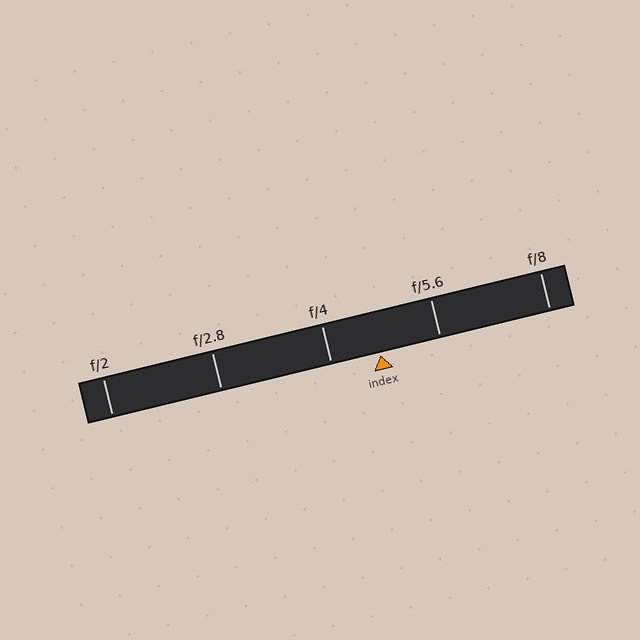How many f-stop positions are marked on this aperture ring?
There are 5 f-stop positions marked.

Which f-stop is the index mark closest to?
The index mark is closest to f/4.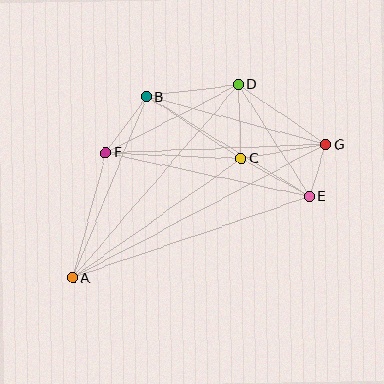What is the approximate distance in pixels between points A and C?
The distance between A and C is approximately 206 pixels.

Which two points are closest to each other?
Points E and G are closest to each other.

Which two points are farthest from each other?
Points A and G are farthest from each other.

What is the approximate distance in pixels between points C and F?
The distance between C and F is approximately 135 pixels.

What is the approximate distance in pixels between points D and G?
The distance between D and G is approximately 106 pixels.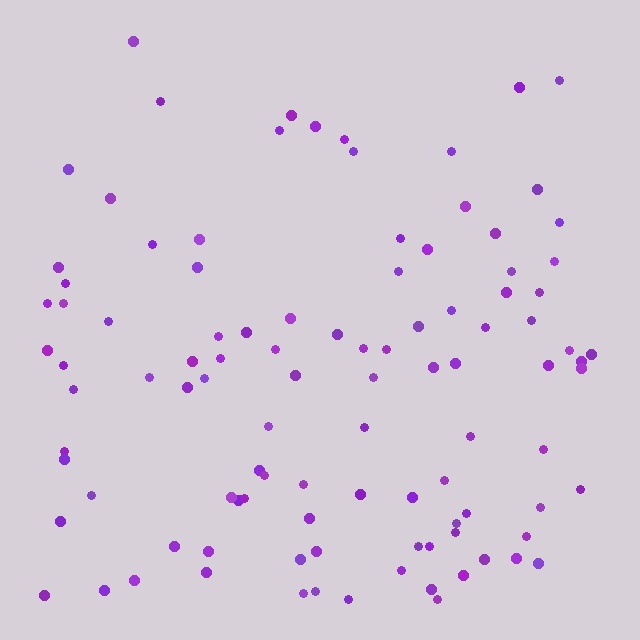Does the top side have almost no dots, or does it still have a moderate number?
Still a moderate number, just noticeably fewer than the bottom.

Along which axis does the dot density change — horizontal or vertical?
Vertical.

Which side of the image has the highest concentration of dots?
The bottom.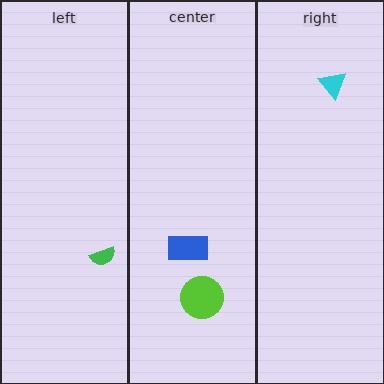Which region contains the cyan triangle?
The right region.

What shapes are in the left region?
The green semicircle.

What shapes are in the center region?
The lime circle, the blue rectangle.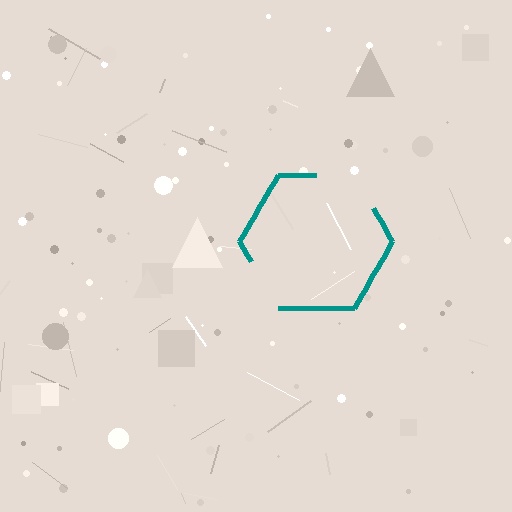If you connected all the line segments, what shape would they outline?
They would outline a hexagon.